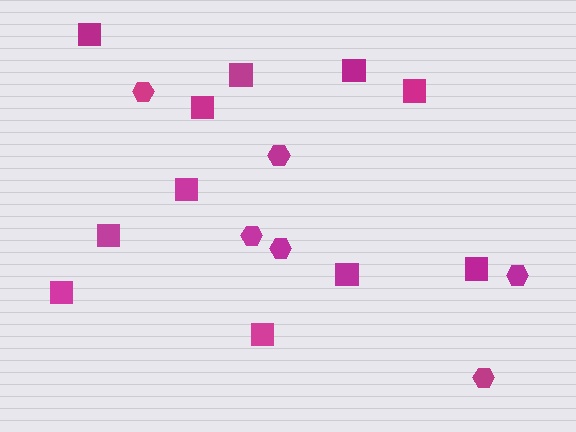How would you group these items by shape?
There are 2 groups: one group of squares (11) and one group of hexagons (6).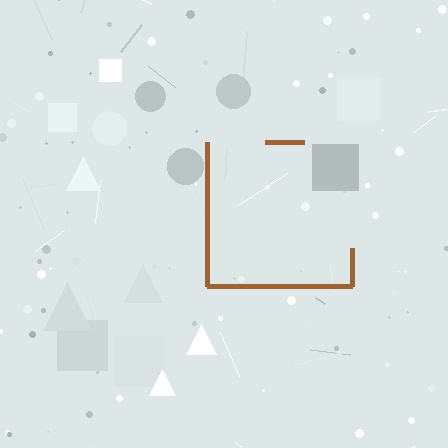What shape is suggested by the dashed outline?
The dashed outline suggests a square.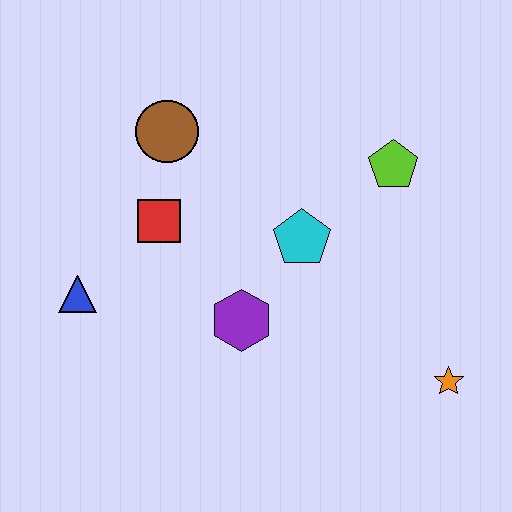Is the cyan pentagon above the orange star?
Yes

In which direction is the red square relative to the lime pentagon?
The red square is to the left of the lime pentagon.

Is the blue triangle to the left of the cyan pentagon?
Yes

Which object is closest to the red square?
The brown circle is closest to the red square.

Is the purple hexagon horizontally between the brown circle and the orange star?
Yes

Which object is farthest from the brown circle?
The orange star is farthest from the brown circle.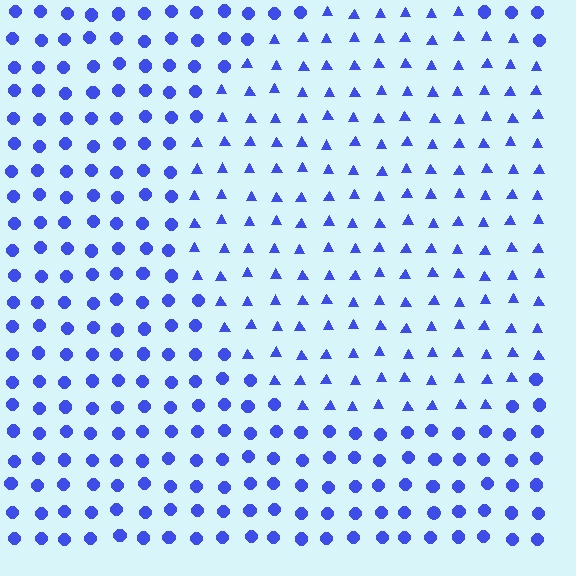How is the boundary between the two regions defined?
The boundary is defined by a change in element shape: triangles inside vs. circles outside. All elements share the same color and spacing.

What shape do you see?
I see a circle.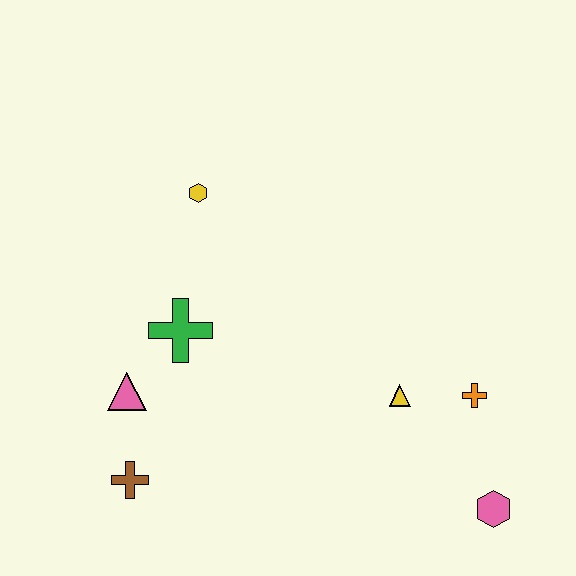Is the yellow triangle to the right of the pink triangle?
Yes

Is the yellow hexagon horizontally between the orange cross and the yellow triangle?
No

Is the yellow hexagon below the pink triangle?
No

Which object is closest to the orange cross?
The yellow triangle is closest to the orange cross.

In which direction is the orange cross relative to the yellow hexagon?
The orange cross is to the right of the yellow hexagon.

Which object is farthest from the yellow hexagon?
The pink hexagon is farthest from the yellow hexagon.